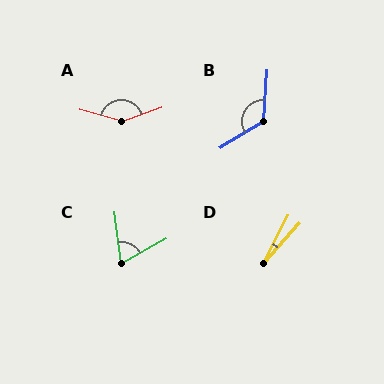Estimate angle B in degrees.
Approximately 125 degrees.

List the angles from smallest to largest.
D (16°), C (67°), B (125°), A (145°).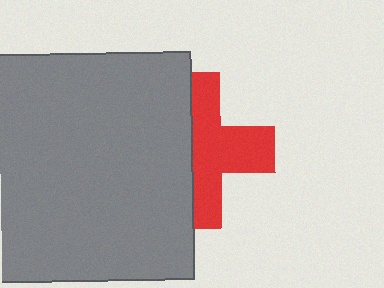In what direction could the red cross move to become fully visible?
The red cross could move right. That would shift it out from behind the gray square entirely.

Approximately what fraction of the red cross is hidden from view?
Roughly 45% of the red cross is hidden behind the gray square.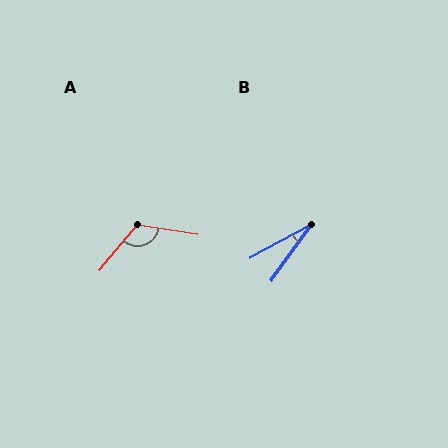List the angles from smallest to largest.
B (25°), A (121°).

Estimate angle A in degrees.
Approximately 121 degrees.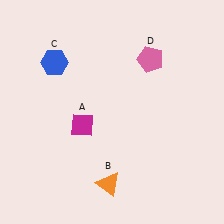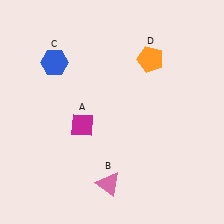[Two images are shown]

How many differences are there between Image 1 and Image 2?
There are 2 differences between the two images.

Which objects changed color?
B changed from orange to pink. D changed from pink to orange.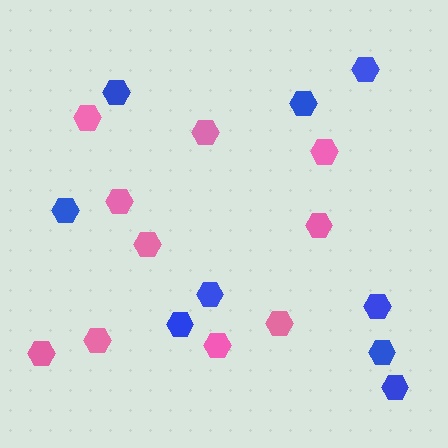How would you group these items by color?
There are 2 groups: one group of pink hexagons (10) and one group of blue hexagons (9).